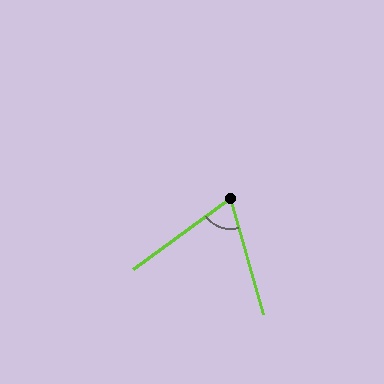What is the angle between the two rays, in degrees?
Approximately 69 degrees.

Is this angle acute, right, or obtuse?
It is acute.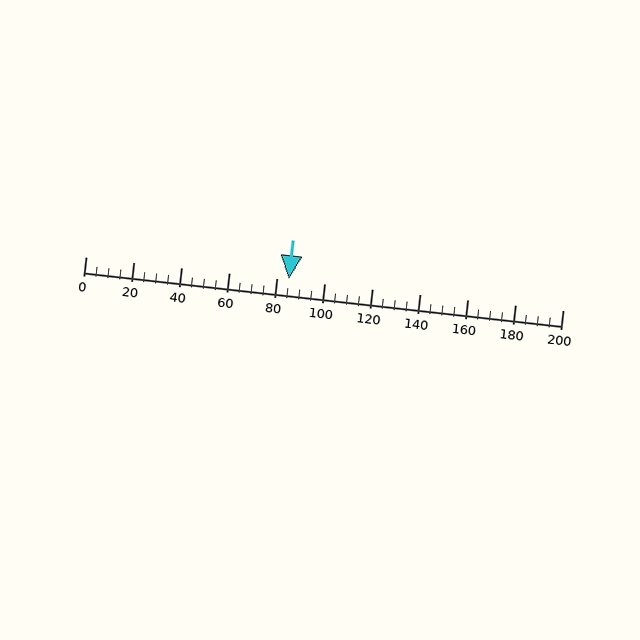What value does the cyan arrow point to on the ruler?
The cyan arrow points to approximately 85.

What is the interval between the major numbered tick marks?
The major tick marks are spaced 20 units apart.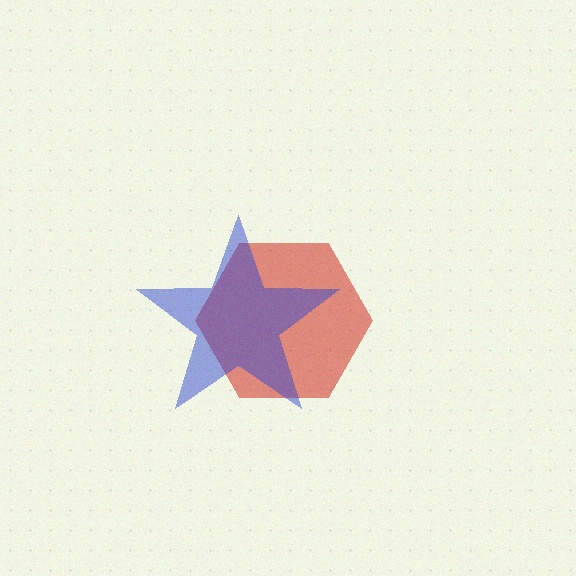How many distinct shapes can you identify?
There are 2 distinct shapes: a red hexagon, a blue star.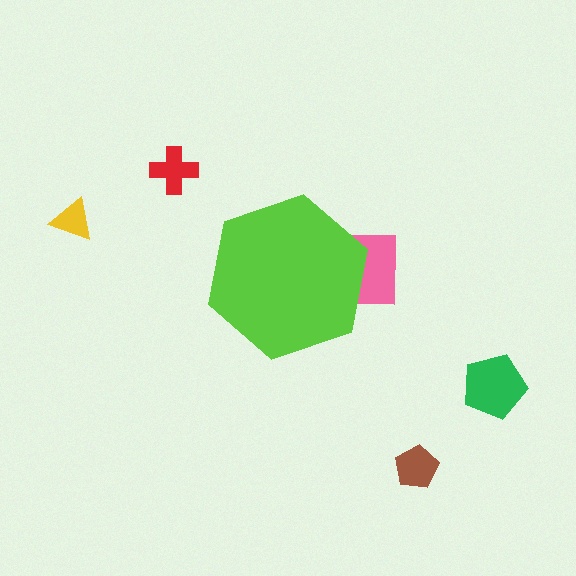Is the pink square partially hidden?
Yes, the pink square is partially hidden behind the lime hexagon.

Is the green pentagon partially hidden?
No, the green pentagon is fully visible.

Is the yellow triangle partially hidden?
No, the yellow triangle is fully visible.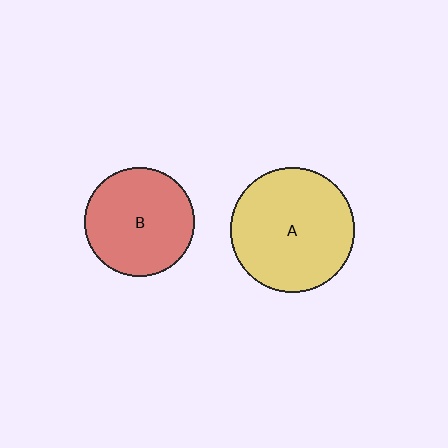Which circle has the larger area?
Circle A (yellow).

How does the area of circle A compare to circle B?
Approximately 1.3 times.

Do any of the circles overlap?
No, none of the circles overlap.